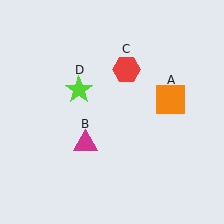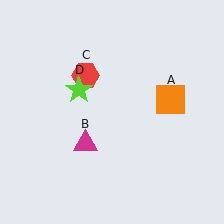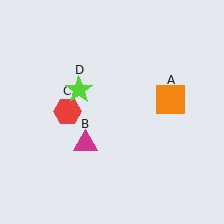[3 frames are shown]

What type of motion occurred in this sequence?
The red hexagon (object C) rotated counterclockwise around the center of the scene.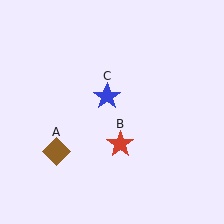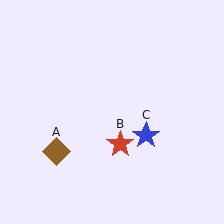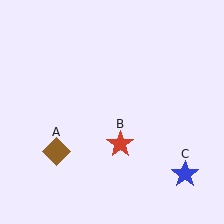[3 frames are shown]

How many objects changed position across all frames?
1 object changed position: blue star (object C).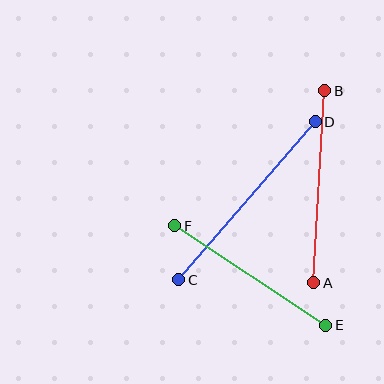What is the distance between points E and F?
The distance is approximately 181 pixels.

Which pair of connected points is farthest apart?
Points C and D are farthest apart.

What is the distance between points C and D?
The distance is approximately 209 pixels.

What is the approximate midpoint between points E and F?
The midpoint is at approximately (250, 275) pixels.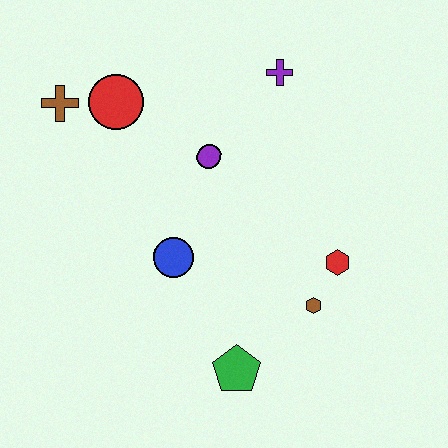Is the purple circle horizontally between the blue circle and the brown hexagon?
Yes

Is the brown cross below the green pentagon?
No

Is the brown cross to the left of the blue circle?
Yes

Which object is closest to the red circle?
The brown cross is closest to the red circle.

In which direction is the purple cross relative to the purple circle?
The purple cross is above the purple circle.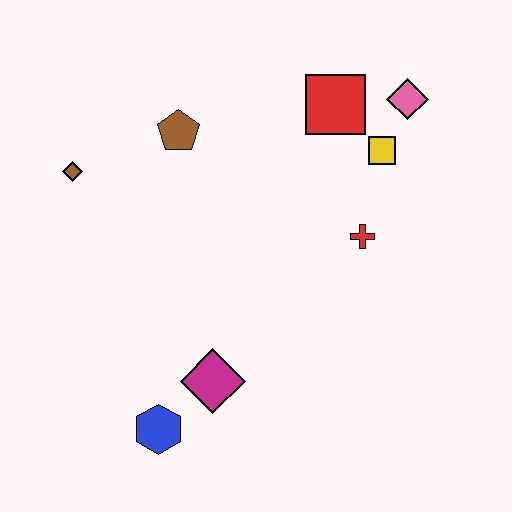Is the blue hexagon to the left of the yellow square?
Yes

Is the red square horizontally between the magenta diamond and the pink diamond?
Yes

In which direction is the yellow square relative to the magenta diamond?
The yellow square is above the magenta diamond.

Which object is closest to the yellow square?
The pink diamond is closest to the yellow square.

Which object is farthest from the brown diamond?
The pink diamond is farthest from the brown diamond.